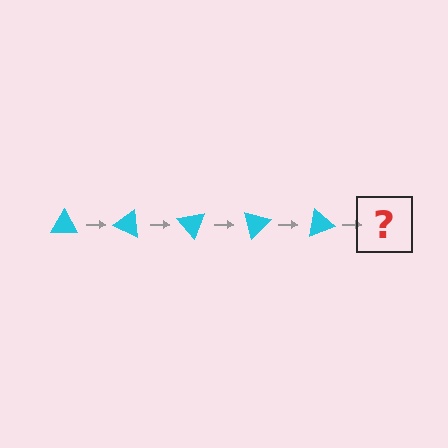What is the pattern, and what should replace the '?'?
The pattern is that the triangle rotates 25 degrees each step. The '?' should be a cyan triangle rotated 125 degrees.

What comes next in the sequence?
The next element should be a cyan triangle rotated 125 degrees.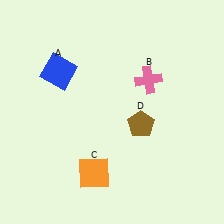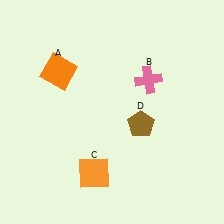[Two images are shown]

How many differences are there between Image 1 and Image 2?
There is 1 difference between the two images.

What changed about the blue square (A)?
In Image 1, A is blue. In Image 2, it changed to orange.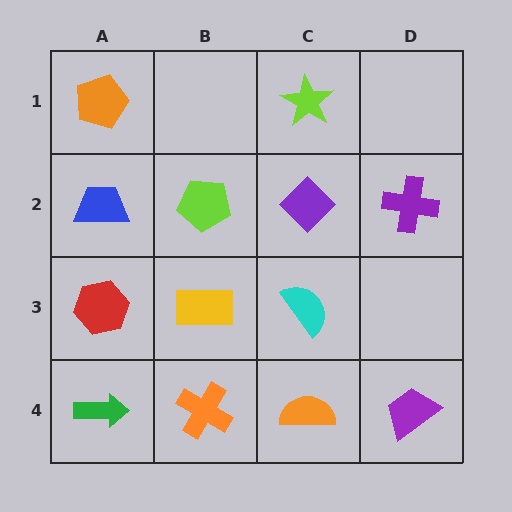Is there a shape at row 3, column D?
No, that cell is empty.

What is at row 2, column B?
A lime pentagon.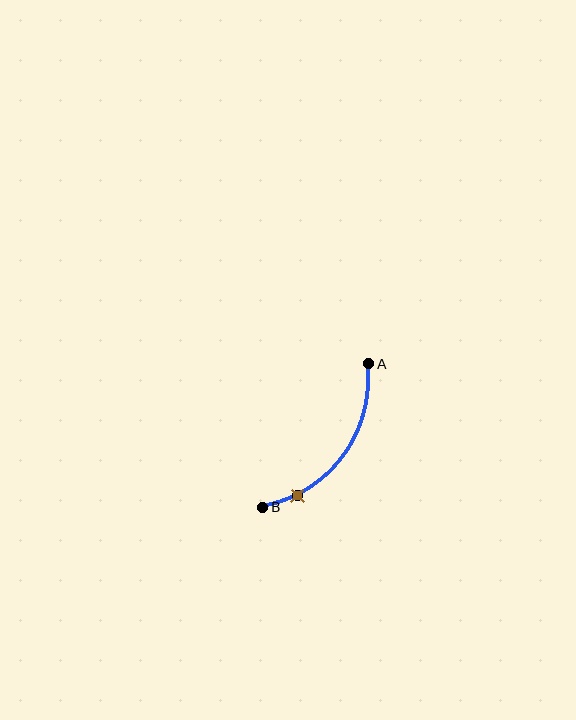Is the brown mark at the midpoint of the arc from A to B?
No. The brown mark lies on the arc but is closer to endpoint B. The arc midpoint would be at the point on the curve equidistant along the arc from both A and B.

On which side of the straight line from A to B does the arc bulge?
The arc bulges below and to the right of the straight line connecting A and B.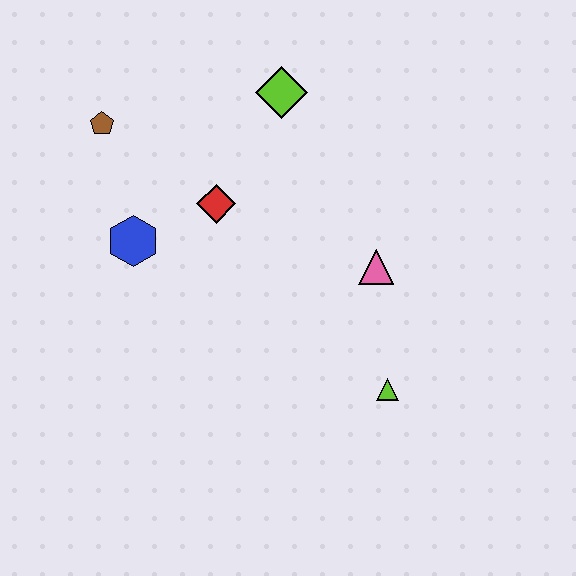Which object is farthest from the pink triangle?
The brown pentagon is farthest from the pink triangle.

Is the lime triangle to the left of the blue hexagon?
No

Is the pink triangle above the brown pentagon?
No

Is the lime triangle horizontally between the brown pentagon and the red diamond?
No